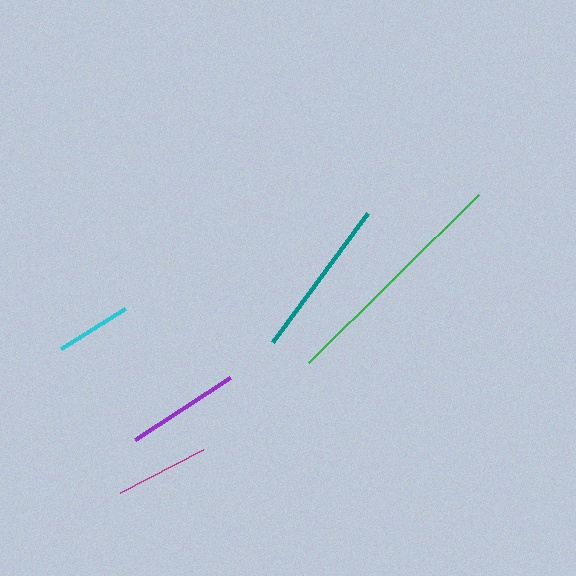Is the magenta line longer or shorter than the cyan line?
The magenta line is longer than the cyan line.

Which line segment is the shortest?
The cyan line is the shortest at approximately 75 pixels.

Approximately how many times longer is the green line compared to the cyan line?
The green line is approximately 3.2 times the length of the cyan line.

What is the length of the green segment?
The green segment is approximately 239 pixels long.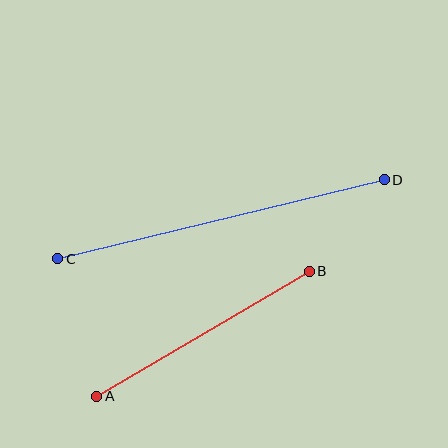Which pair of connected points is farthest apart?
Points C and D are farthest apart.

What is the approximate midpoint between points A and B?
The midpoint is at approximately (203, 334) pixels.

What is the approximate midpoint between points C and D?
The midpoint is at approximately (221, 219) pixels.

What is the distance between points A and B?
The distance is approximately 247 pixels.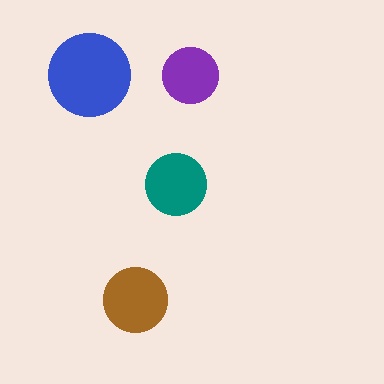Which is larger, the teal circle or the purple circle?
The teal one.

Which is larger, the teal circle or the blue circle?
The blue one.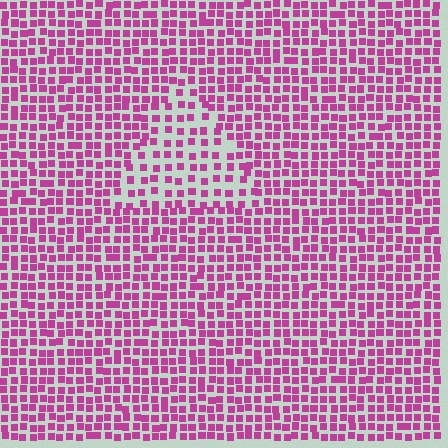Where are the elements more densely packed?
The elements are more densely packed outside the triangle boundary.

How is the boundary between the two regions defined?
The boundary is defined by a change in element density (approximately 1.7x ratio). All elements are the same color, size, and shape.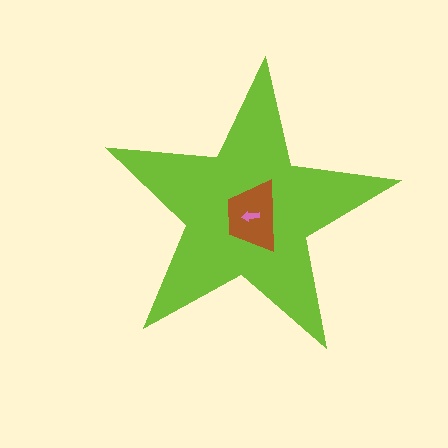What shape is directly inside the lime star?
The brown trapezoid.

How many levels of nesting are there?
3.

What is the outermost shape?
The lime star.